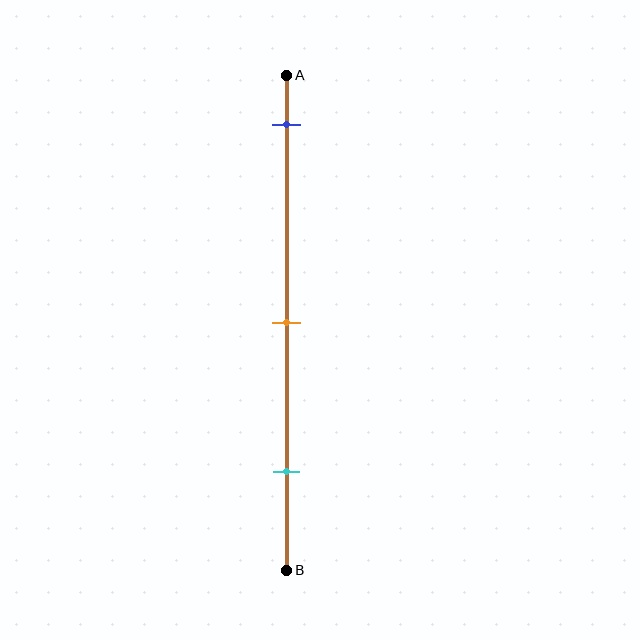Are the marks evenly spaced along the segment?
Yes, the marks are approximately evenly spaced.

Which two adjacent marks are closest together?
The orange and cyan marks are the closest adjacent pair.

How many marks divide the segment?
There are 3 marks dividing the segment.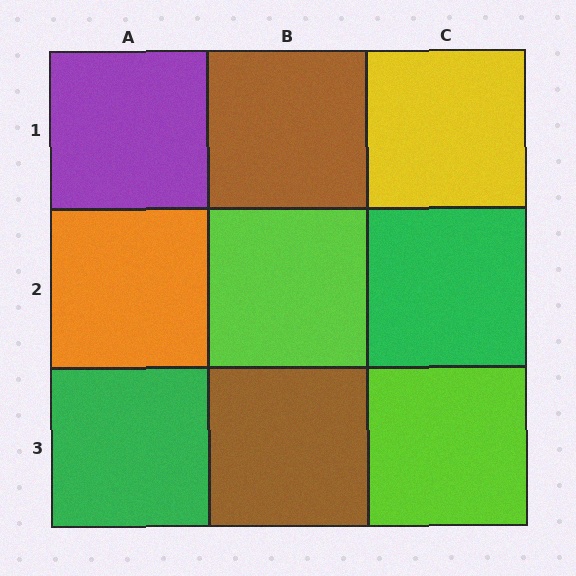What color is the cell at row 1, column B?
Brown.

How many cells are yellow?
1 cell is yellow.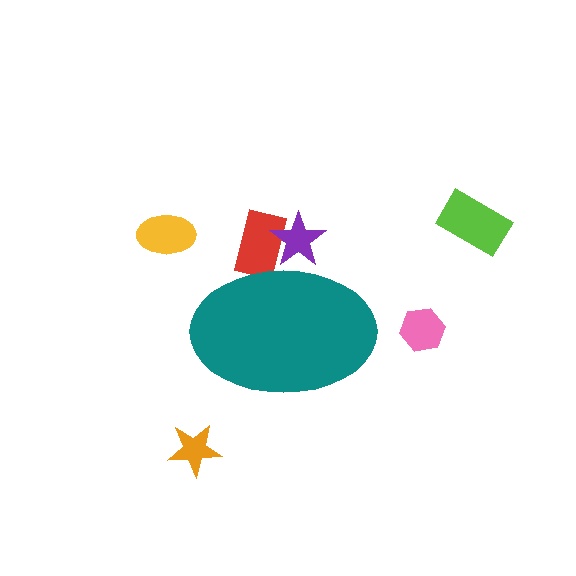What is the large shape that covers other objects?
A teal ellipse.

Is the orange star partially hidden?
No, the orange star is fully visible.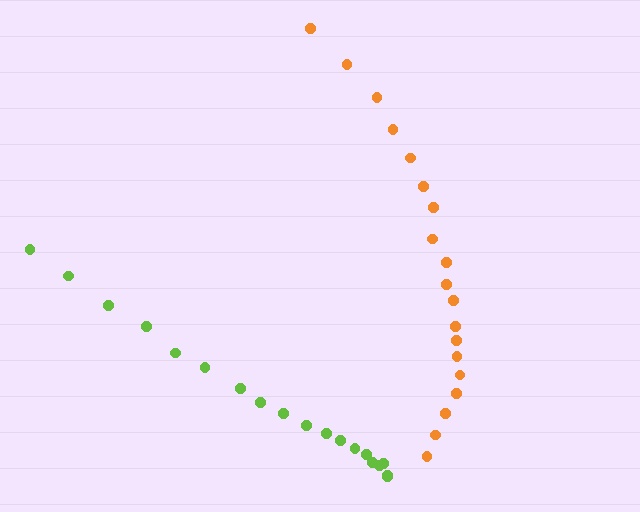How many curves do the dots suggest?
There are 2 distinct paths.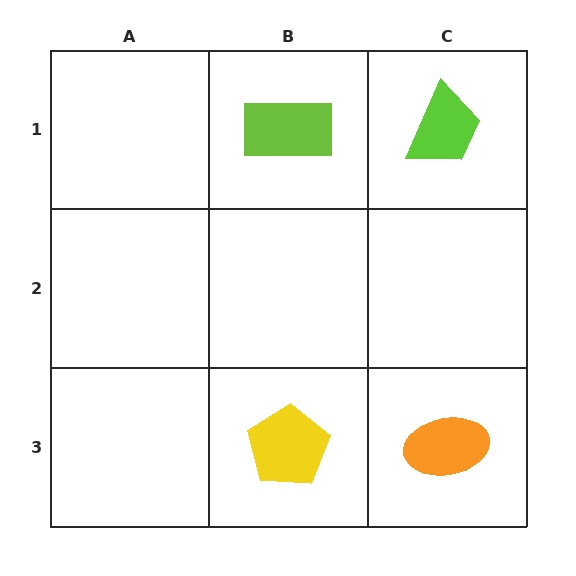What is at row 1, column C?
A lime trapezoid.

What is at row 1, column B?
A lime rectangle.